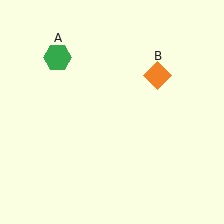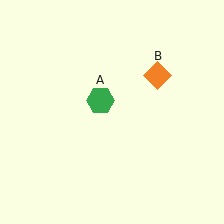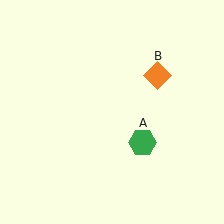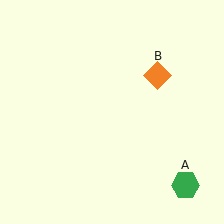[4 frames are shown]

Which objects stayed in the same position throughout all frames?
Orange diamond (object B) remained stationary.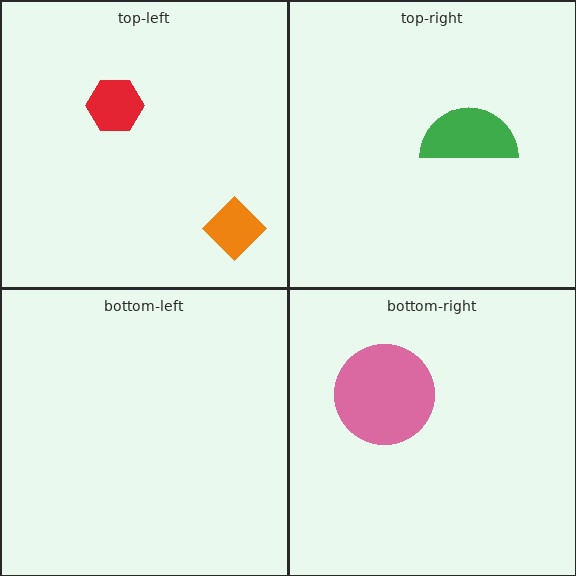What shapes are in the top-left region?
The orange diamond, the red hexagon.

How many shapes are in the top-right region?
1.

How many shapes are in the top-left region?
2.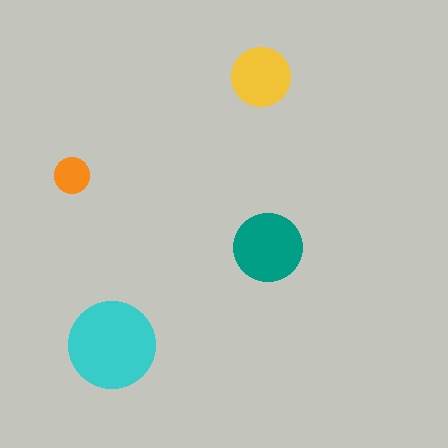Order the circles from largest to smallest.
the cyan one, the teal one, the yellow one, the orange one.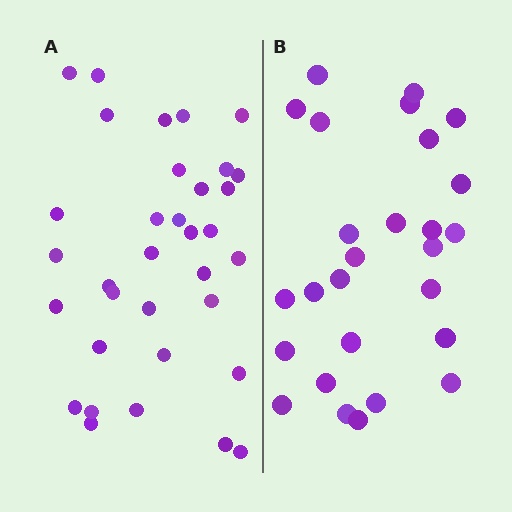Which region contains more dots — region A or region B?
Region A (the left region) has more dots.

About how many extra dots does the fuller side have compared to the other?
Region A has roughly 8 or so more dots than region B.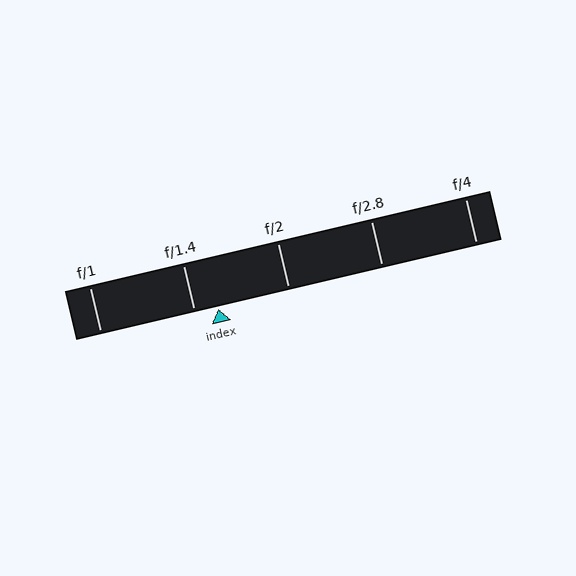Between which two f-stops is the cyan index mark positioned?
The index mark is between f/1.4 and f/2.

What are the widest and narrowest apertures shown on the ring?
The widest aperture shown is f/1 and the narrowest is f/4.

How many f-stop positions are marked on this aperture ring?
There are 5 f-stop positions marked.